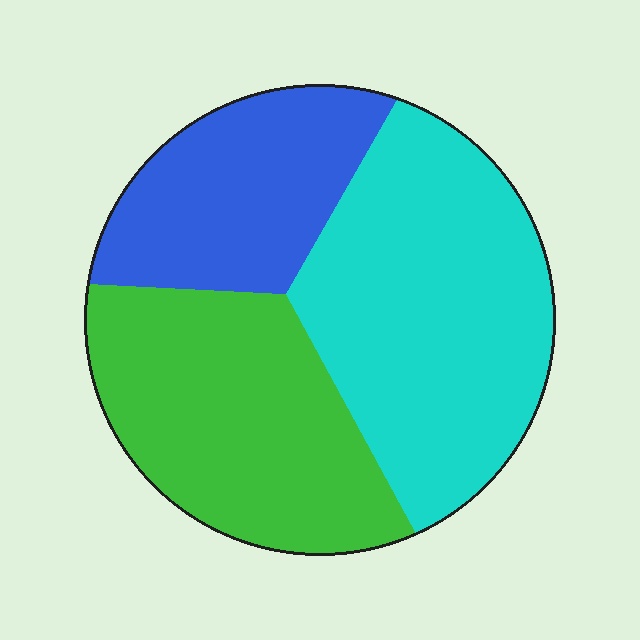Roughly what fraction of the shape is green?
Green covers around 35% of the shape.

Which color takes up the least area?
Blue, at roughly 25%.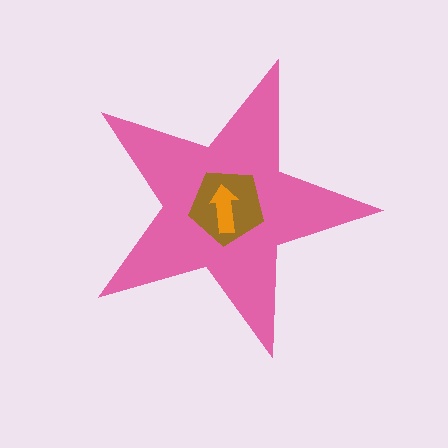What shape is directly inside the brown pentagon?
The orange arrow.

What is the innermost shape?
The orange arrow.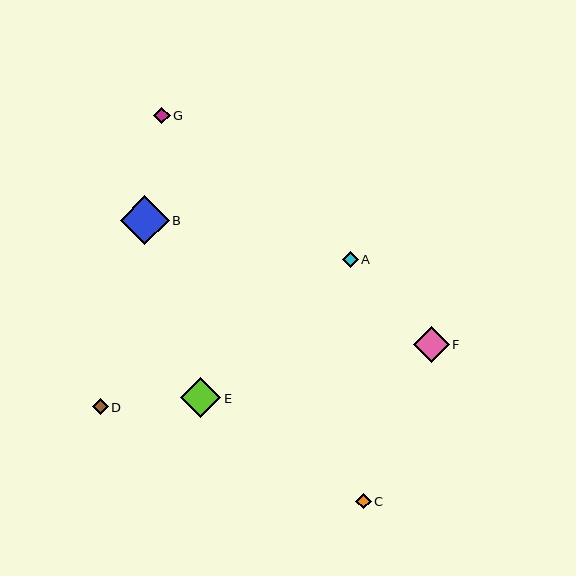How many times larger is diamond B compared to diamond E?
Diamond B is approximately 1.2 times the size of diamond E.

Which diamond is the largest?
Diamond B is the largest with a size of approximately 49 pixels.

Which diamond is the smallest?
Diamond C is the smallest with a size of approximately 15 pixels.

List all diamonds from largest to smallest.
From largest to smallest: B, E, F, G, A, D, C.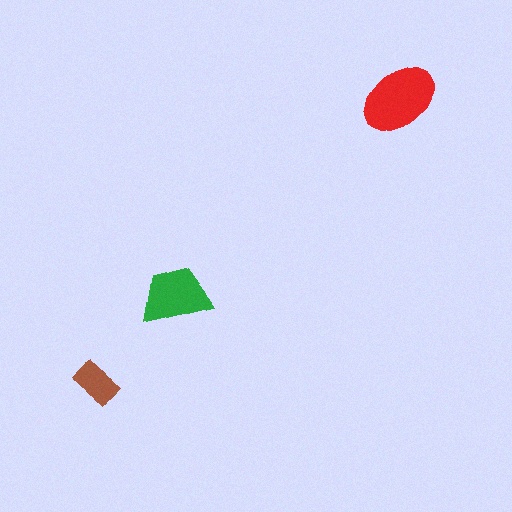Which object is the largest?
The red ellipse.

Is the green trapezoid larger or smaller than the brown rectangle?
Larger.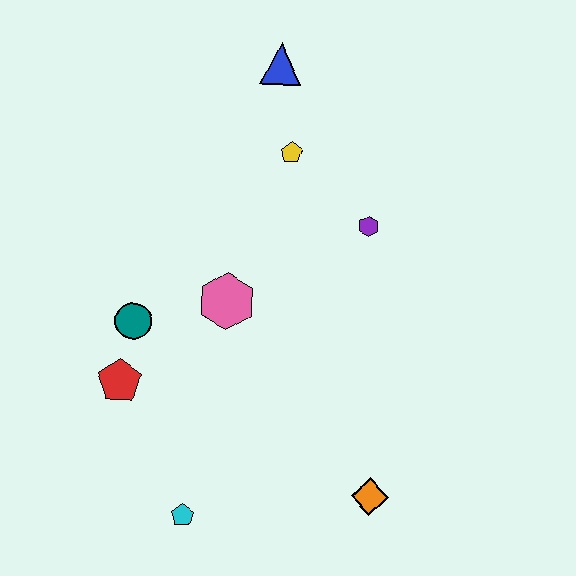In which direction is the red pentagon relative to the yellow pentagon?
The red pentagon is below the yellow pentagon.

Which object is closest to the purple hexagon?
The yellow pentagon is closest to the purple hexagon.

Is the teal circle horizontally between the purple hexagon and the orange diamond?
No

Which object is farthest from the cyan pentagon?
The blue triangle is farthest from the cyan pentagon.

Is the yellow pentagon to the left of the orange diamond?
Yes